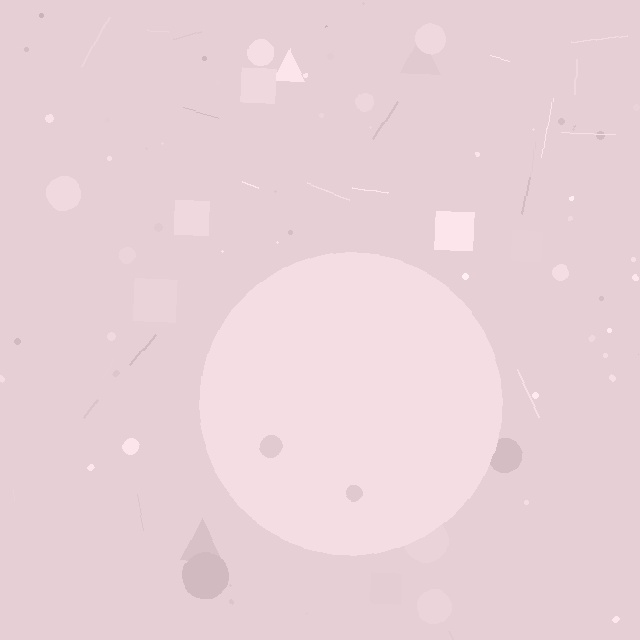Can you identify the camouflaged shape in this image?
The camouflaged shape is a circle.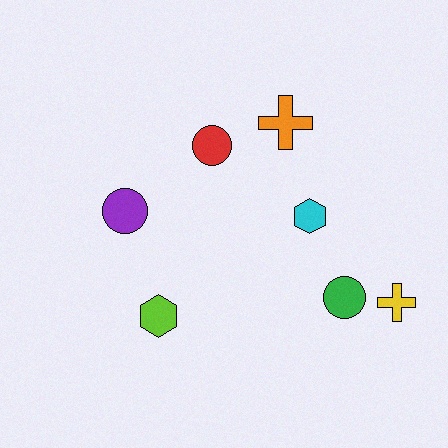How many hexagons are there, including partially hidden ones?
There are 2 hexagons.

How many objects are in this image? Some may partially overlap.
There are 7 objects.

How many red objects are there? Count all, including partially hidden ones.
There is 1 red object.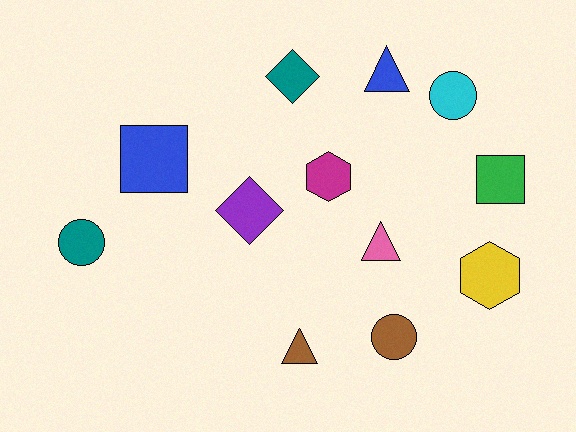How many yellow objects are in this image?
There is 1 yellow object.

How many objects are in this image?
There are 12 objects.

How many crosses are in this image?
There are no crosses.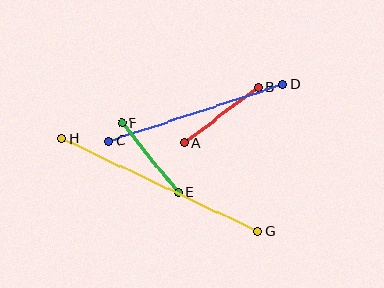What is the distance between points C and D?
The distance is approximately 183 pixels.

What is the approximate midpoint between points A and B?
The midpoint is at approximately (221, 115) pixels.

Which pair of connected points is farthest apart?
Points G and H are farthest apart.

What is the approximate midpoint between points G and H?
The midpoint is at approximately (160, 185) pixels.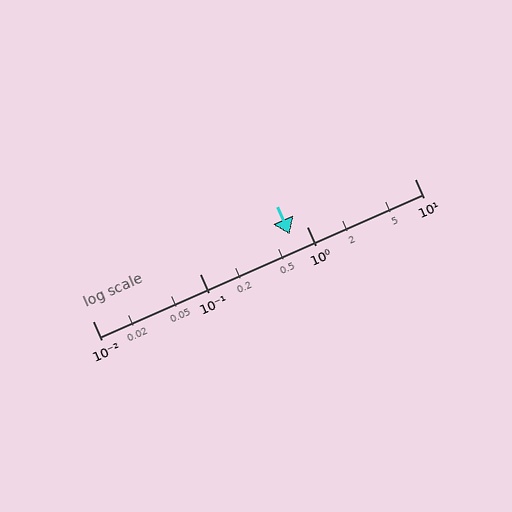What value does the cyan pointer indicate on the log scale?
The pointer indicates approximately 0.69.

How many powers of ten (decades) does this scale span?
The scale spans 3 decades, from 0.01 to 10.